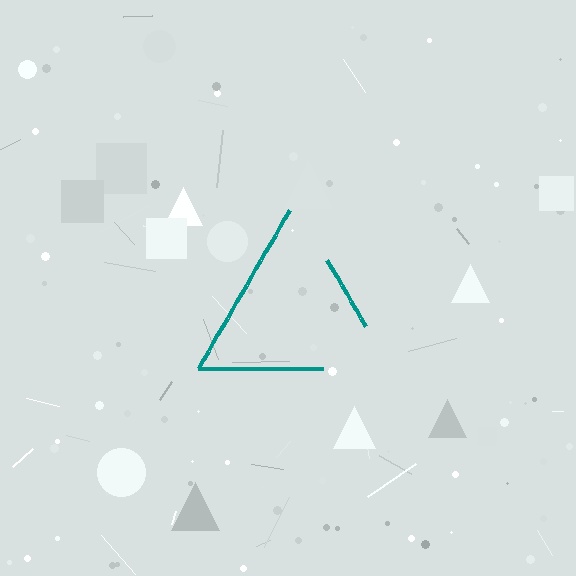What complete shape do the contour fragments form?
The contour fragments form a triangle.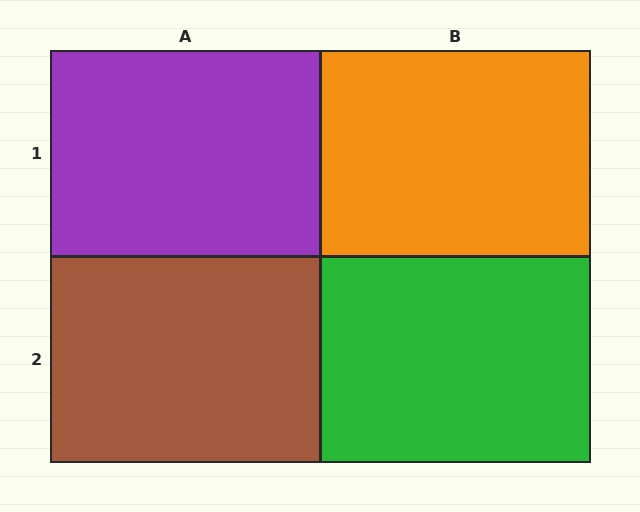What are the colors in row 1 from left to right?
Purple, orange.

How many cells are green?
1 cell is green.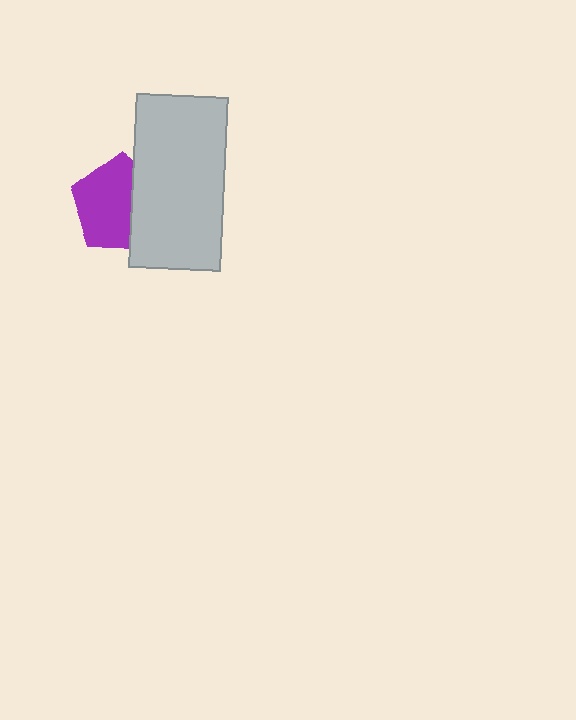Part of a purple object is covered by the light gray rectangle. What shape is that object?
It is a pentagon.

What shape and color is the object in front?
The object in front is a light gray rectangle.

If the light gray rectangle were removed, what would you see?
You would see the complete purple pentagon.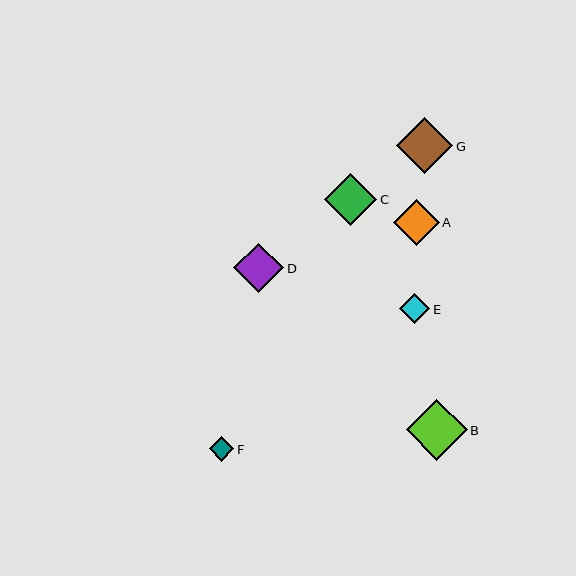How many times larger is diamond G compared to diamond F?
Diamond G is approximately 2.3 times the size of diamond F.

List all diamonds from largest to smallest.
From largest to smallest: B, G, C, D, A, E, F.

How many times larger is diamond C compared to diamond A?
Diamond C is approximately 1.1 times the size of diamond A.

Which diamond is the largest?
Diamond B is the largest with a size of approximately 61 pixels.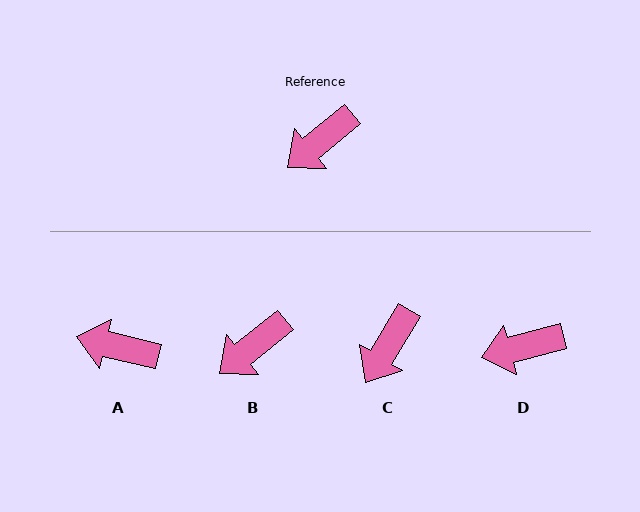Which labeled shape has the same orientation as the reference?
B.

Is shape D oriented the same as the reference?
No, it is off by about 25 degrees.